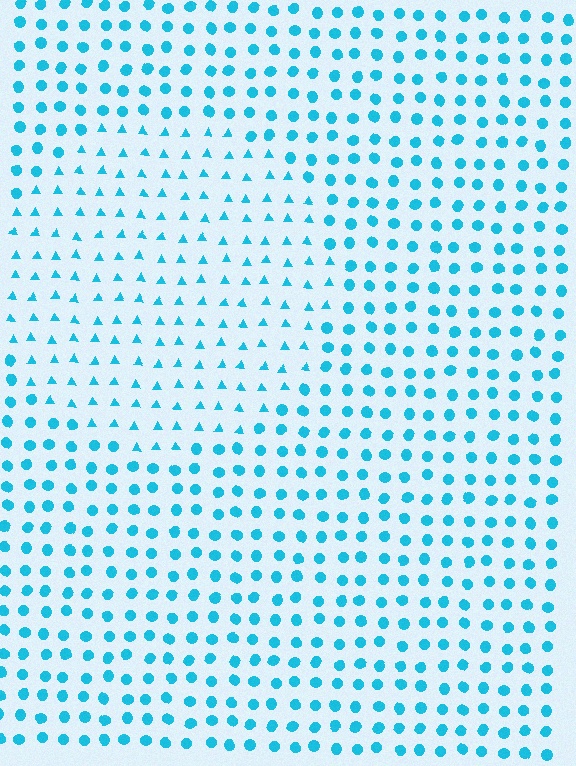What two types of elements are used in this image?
The image uses triangles inside the circle region and circles outside it.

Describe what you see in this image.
The image is filled with small cyan elements arranged in a uniform grid. A circle-shaped region contains triangles, while the surrounding area contains circles. The boundary is defined purely by the change in element shape.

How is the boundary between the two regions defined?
The boundary is defined by a change in element shape: triangles inside vs. circles outside. All elements share the same color and spacing.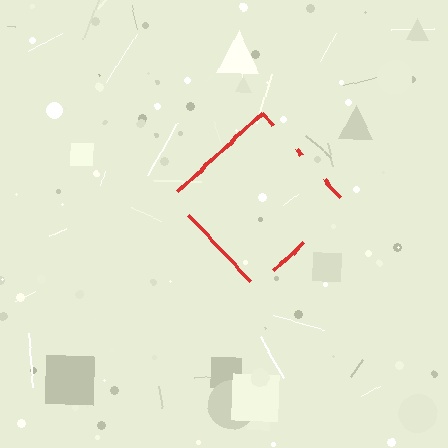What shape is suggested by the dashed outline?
The dashed outline suggests a diamond.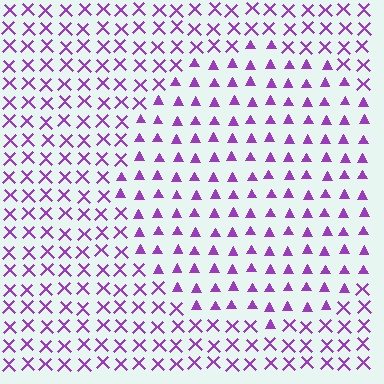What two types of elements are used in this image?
The image uses triangles inside the circle region and X marks outside it.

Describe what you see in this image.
The image is filled with small purple elements arranged in a uniform grid. A circle-shaped region contains triangles, while the surrounding area contains X marks. The boundary is defined purely by the change in element shape.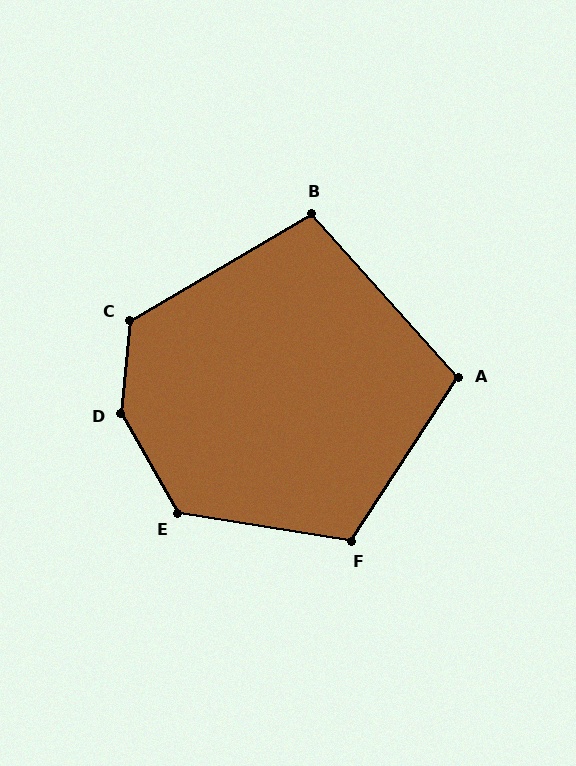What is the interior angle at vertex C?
Approximately 126 degrees (obtuse).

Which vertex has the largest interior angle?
D, at approximately 144 degrees.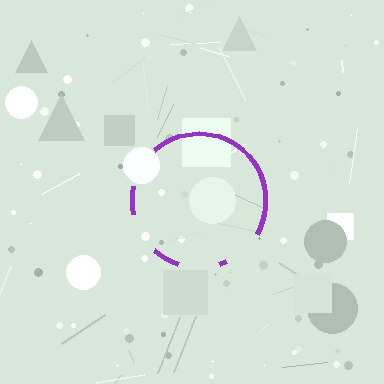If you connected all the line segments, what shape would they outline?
They would outline a circle.